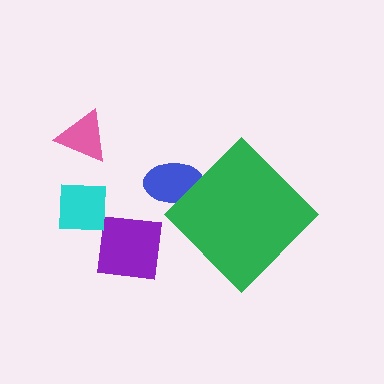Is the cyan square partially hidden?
No, the cyan square is fully visible.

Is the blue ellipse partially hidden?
Yes, the blue ellipse is partially hidden behind the green diamond.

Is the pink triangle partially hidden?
No, the pink triangle is fully visible.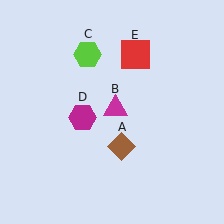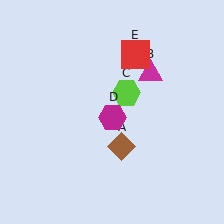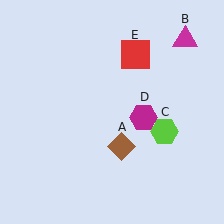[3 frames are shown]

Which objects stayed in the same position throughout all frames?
Brown diamond (object A) and red square (object E) remained stationary.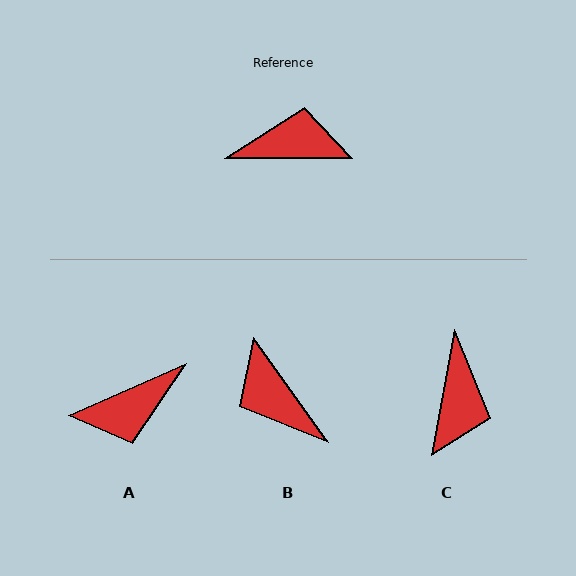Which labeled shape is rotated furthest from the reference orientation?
A, about 157 degrees away.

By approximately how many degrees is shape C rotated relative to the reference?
Approximately 101 degrees clockwise.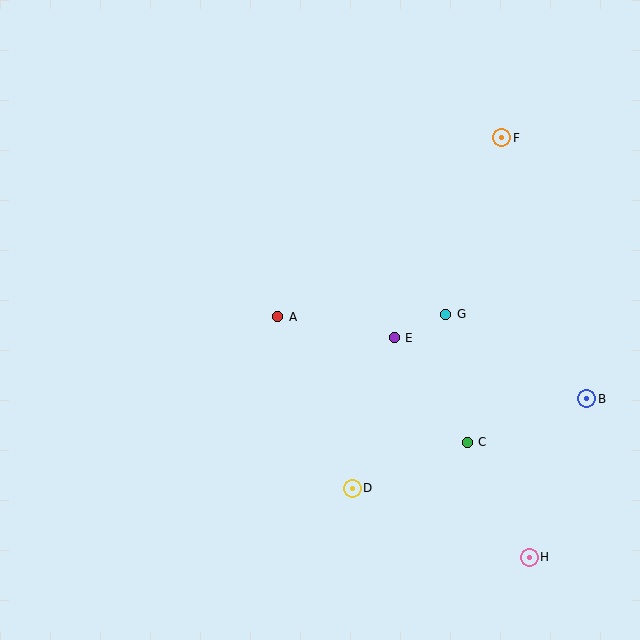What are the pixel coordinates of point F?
Point F is at (502, 138).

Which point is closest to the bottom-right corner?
Point H is closest to the bottom-right corner.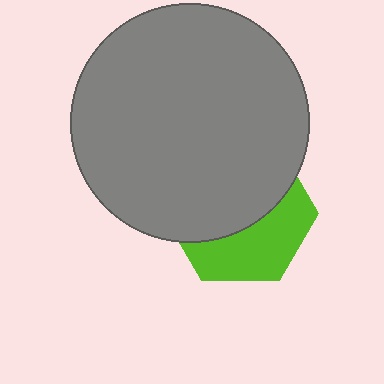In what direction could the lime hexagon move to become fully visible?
The lime hexagon could move down. That would shift it out from behind the gray circle entirely.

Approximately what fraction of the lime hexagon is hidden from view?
Roughly 58% of the lime hexagon is hidden behind the gray circle.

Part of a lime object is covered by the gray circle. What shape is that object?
It is a hexagon.